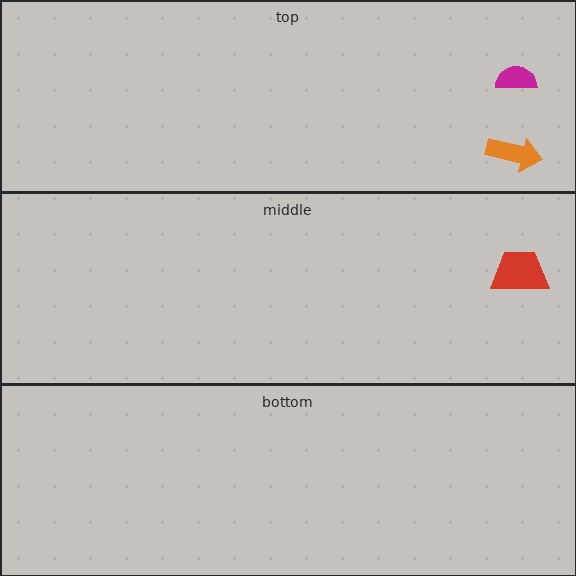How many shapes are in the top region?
2.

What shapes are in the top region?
The magenta semicircle, the orange arrow.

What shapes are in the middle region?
The red trapezoid.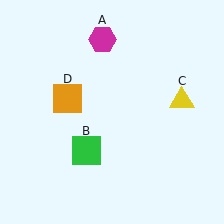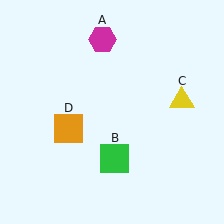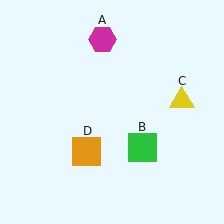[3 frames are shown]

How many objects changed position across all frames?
2 objects changed position: green square (object B), orange square (object D).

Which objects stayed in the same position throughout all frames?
Magenta hexagon (object A) and yellow triangle (object C) remained stationary.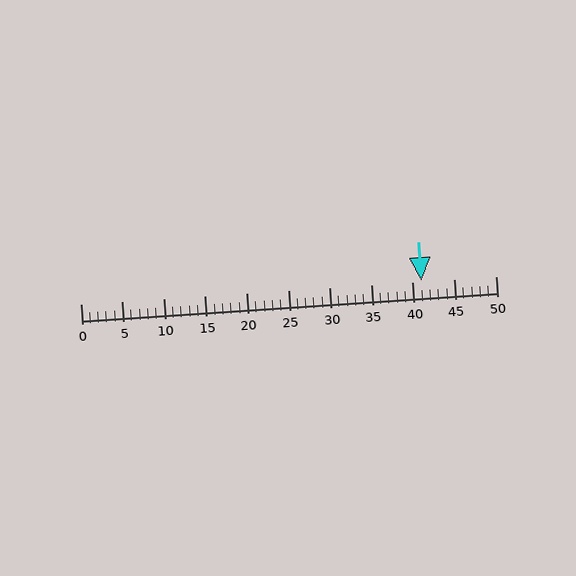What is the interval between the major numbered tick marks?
The major tick marks are spaced 5 units apart.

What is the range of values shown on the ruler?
The ruler shows values from 0 to 50.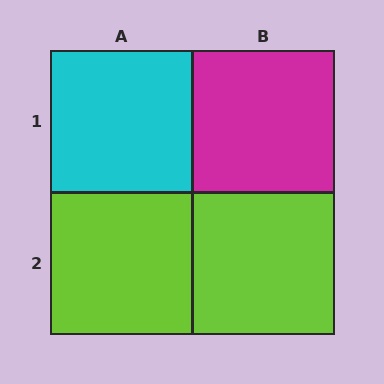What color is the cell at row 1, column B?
Magenta.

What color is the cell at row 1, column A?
Cyan.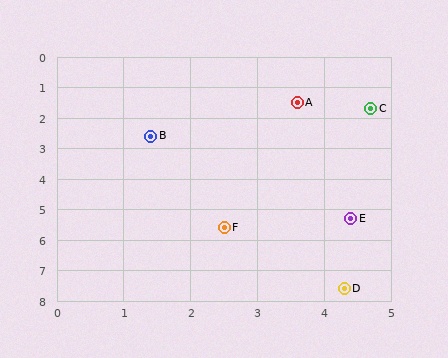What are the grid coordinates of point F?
Point F is at approximately (2.5, 5.6).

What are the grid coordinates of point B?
Point B is at approximately (1.4, 2.6).